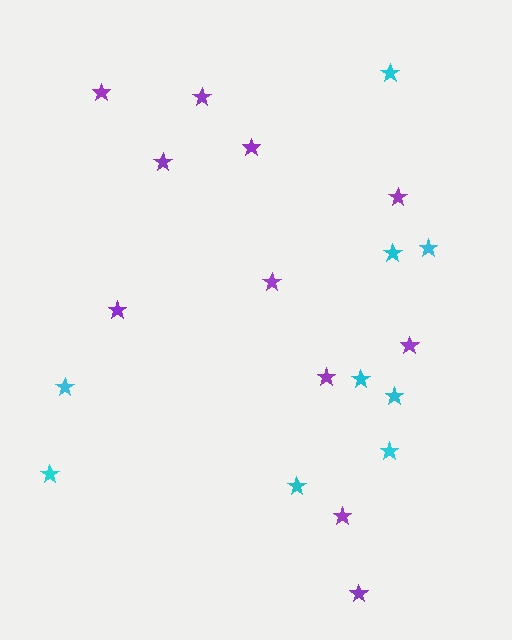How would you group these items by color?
There are 2 groups: one group of cyan stars (9) and one group of purple stars (11).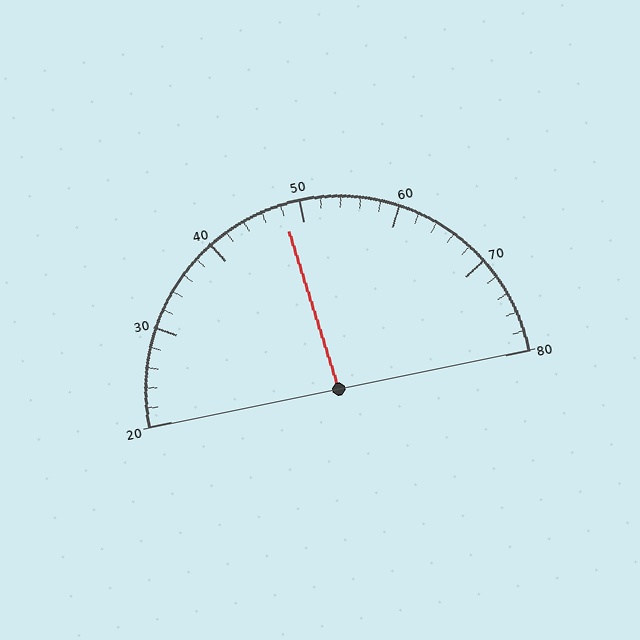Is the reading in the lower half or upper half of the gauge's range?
The reading is in the lower half of the range (20 to 80).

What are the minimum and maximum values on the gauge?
The gauge ranges from 20 to 80.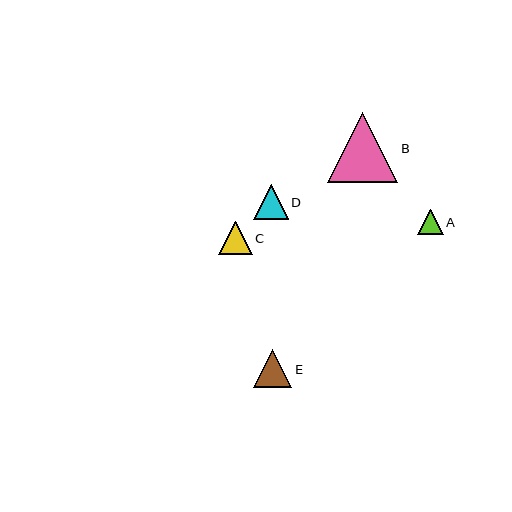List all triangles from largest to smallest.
From largest to smallest: B, E, D, C, A.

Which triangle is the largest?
Triangle B is the largest with a size of approximately 70 pixels.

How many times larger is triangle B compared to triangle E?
Triangle B is approximately 1.8 times the size of triangle E.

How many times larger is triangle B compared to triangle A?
Triangle B is approximately 2.7 times the size of triangle A.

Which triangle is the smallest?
Triangle A is the smallest with a size of approximately 26 pixels.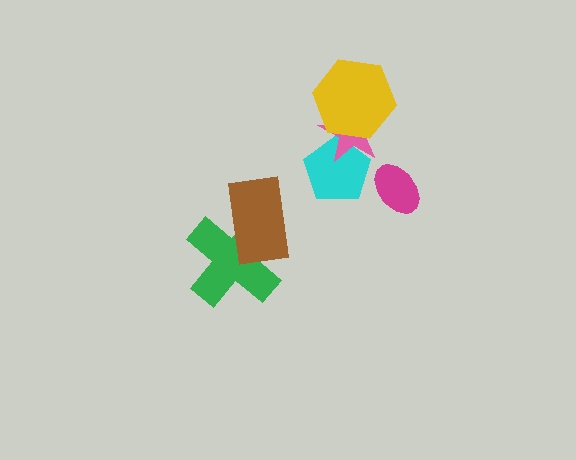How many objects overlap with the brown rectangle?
1 object overlaps with the brown rectangle.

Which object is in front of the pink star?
The yellow hexagon is in front of the pink star.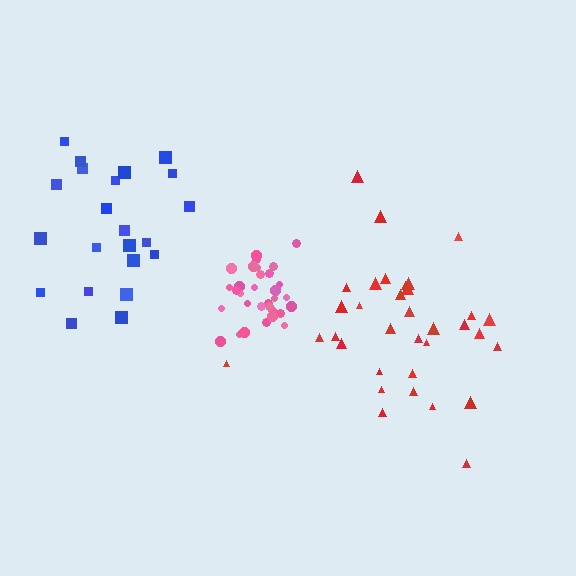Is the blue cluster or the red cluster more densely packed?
Red.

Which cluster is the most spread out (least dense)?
Blue.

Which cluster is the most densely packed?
Pink.